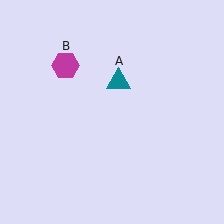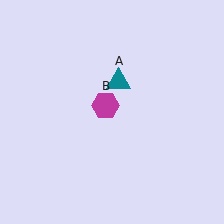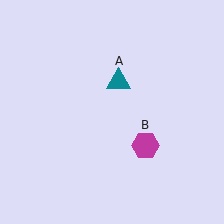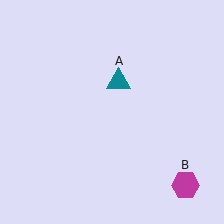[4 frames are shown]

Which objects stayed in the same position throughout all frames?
Teal triangle (object A) remained stationary.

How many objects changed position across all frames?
1 object changed position: magenta hexagon (object B).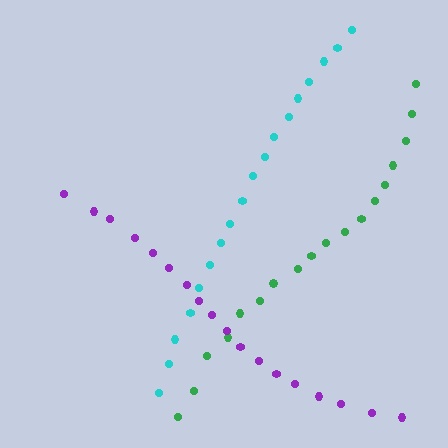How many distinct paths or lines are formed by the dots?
There are 3 distinct paths.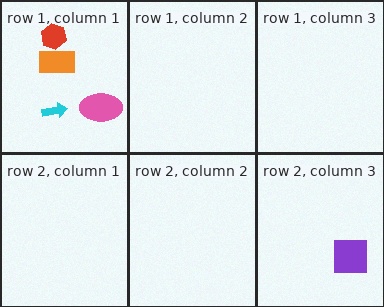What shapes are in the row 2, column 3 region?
The purple square.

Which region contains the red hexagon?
The row 1, column 1 region.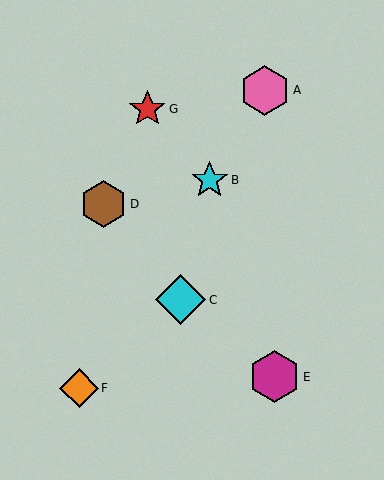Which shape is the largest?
The magenta hexagon (labeled E) is the largest.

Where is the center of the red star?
The center of the red star is at (147, 109).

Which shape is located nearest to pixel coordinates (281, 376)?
The magenta hexagon (labeled E) at (274, 377) is nearest to that location.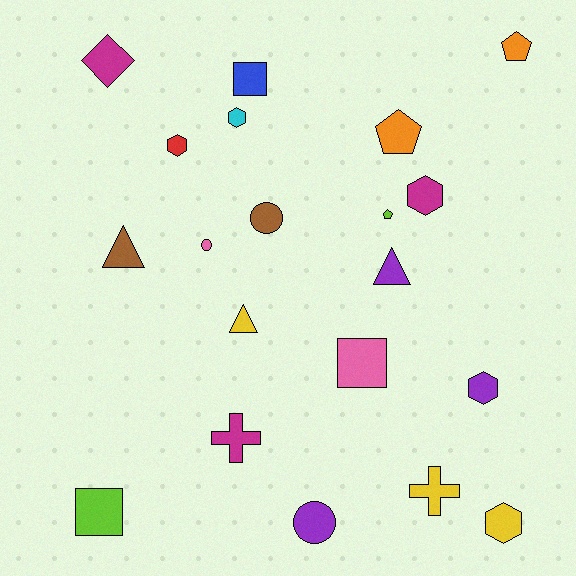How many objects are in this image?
There are 20 objects.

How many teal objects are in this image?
There are no teal objects.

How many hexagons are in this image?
There are 5 hexagons.